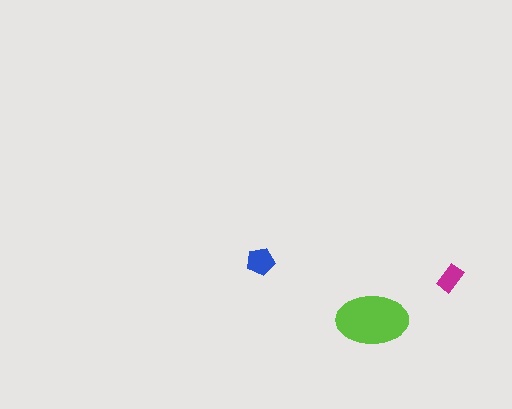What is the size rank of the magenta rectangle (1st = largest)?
3rd.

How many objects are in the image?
There are 3 objects in the image.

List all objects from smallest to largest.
The magenta rectangle, the blue pentagon, the lime ellipse.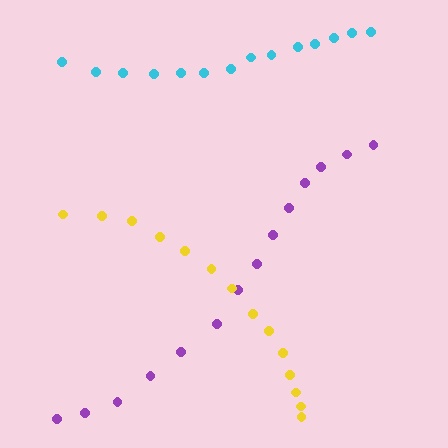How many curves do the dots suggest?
There are 3 distinct paths.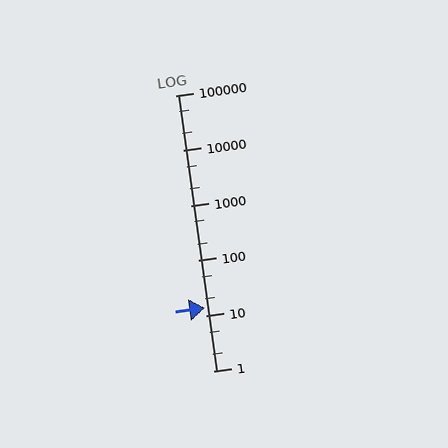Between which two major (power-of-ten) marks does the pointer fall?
The pointer is between 10 and 100.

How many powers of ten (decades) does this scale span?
The scale spans 5 decades, from 1 to 100000.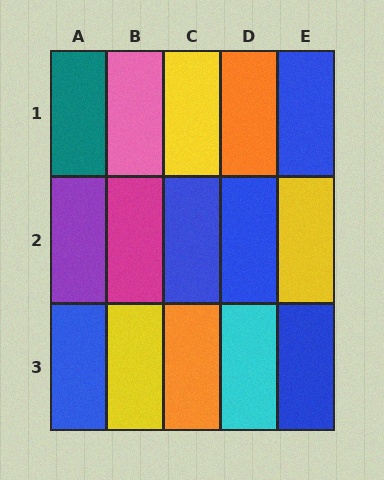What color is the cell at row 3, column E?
Blue.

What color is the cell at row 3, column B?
Yellow.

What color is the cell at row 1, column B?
Pink.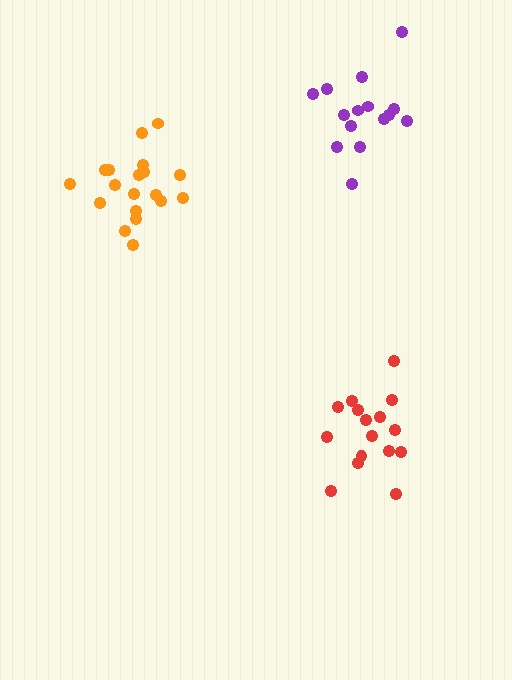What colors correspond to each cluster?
The clusters are colored: red, orange, purple.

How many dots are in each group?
Group 1: 16 dots, Group 2: 19 dots, Group 3: 15 dots (50 total).